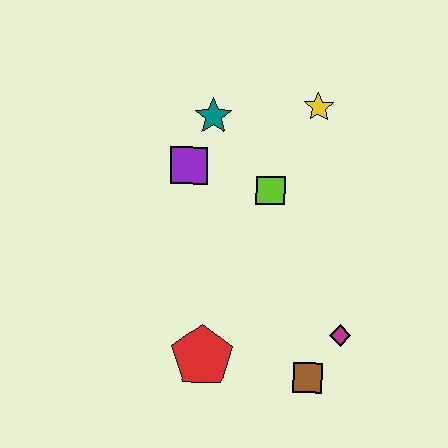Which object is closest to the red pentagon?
The brown square is closest to the red pentagon.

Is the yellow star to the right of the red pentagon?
Yes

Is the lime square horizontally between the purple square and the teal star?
No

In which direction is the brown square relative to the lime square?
The brown square is below the lime square.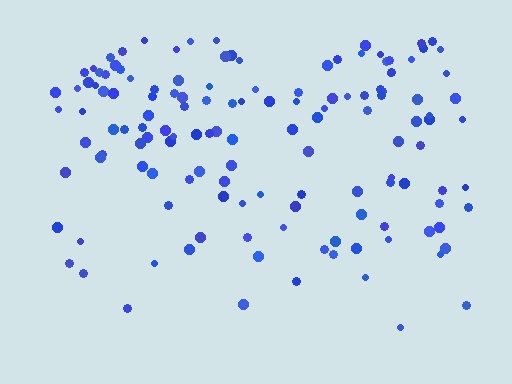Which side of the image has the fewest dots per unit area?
The bottom.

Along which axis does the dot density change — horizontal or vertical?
Vertical.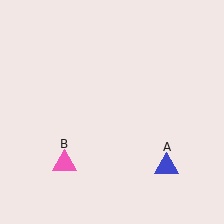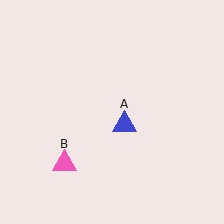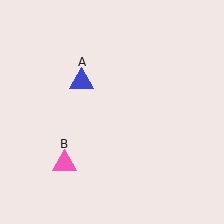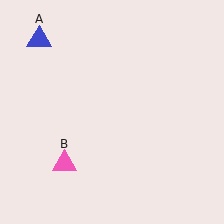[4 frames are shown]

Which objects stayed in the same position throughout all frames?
Pink triangle (object B) remained stationary.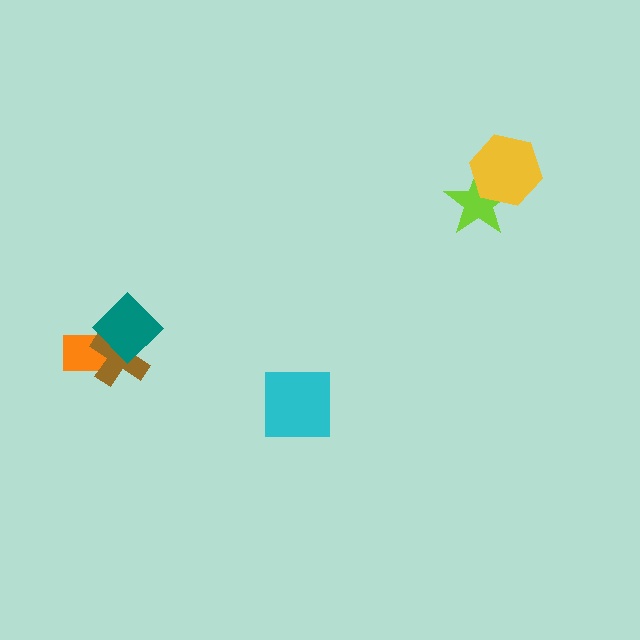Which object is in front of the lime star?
The yellow hexagon is in front of the lime star.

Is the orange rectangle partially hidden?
Yes, it is partially covered by another shape.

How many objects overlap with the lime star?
1 object overlaps with the lime star.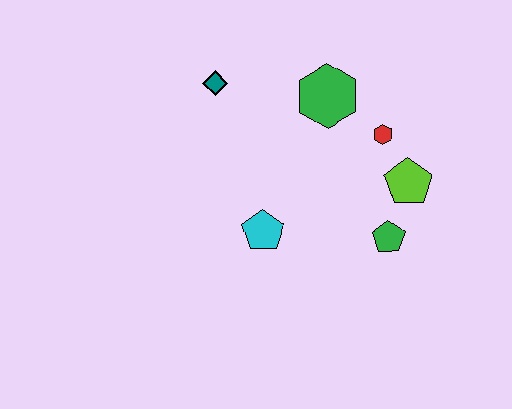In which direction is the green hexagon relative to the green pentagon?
The green hexagon is above the green pentagon.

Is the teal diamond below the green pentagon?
No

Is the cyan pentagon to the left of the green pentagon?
Yes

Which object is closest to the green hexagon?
The red hexagon is closest to the green hexagon.